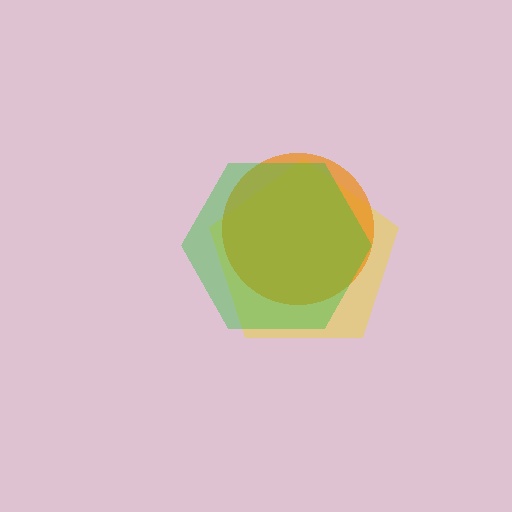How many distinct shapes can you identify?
There are 3 distinct shapes: a yellow pentagon, an orange circle, a green hexagon.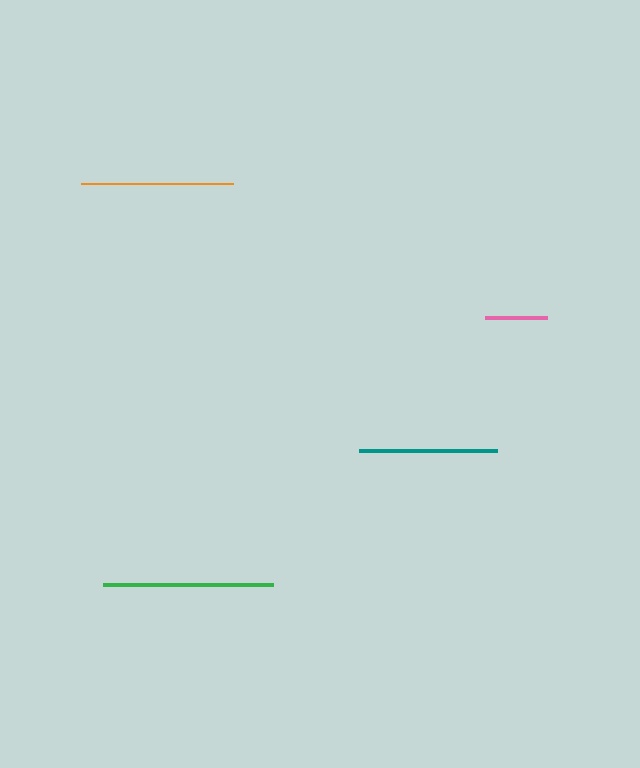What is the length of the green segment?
The green segment is approximately 170 pixels long.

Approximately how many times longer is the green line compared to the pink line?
The green line is approximately 2.7 times the length of the pink line.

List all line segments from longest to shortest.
From longest to shortest: green, orange, teal, pink.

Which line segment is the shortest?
The pink line is the shortest at approximately 62 pixels.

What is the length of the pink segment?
The pink segment is approximately 62 pixels long.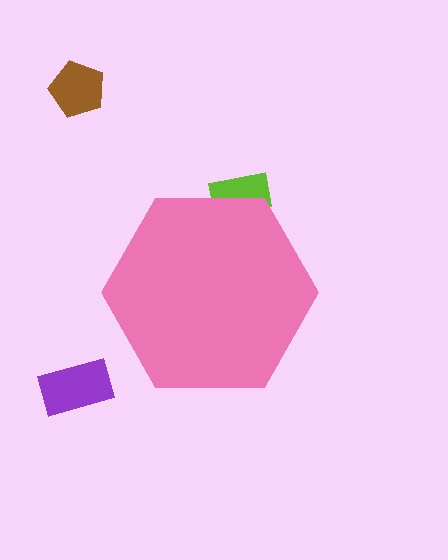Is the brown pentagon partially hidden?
No, the brown pentagon is fully visible.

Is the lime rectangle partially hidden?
Yes, the lime rectangle is partially hidden behind the pink hexagon.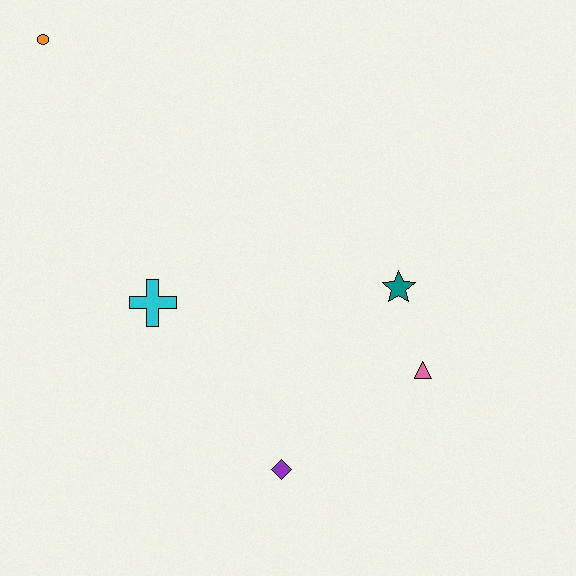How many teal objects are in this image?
There is 1 teal object.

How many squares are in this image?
There are no squares.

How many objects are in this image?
There are 5 objects.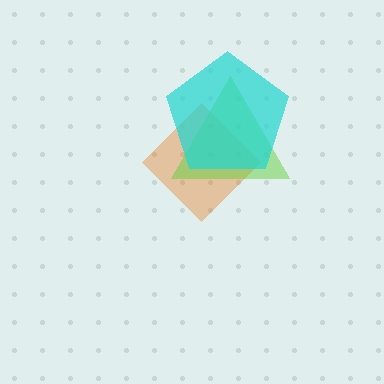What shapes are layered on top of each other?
The layered shapes are: an orange diamond, a lime triangle, a cyan pentagon.